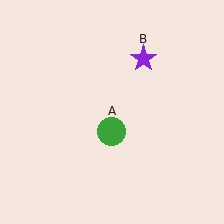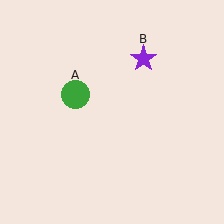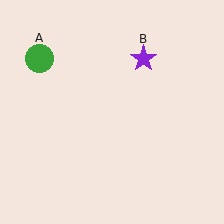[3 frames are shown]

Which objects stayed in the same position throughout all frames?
Purple star (object B) remained stationary.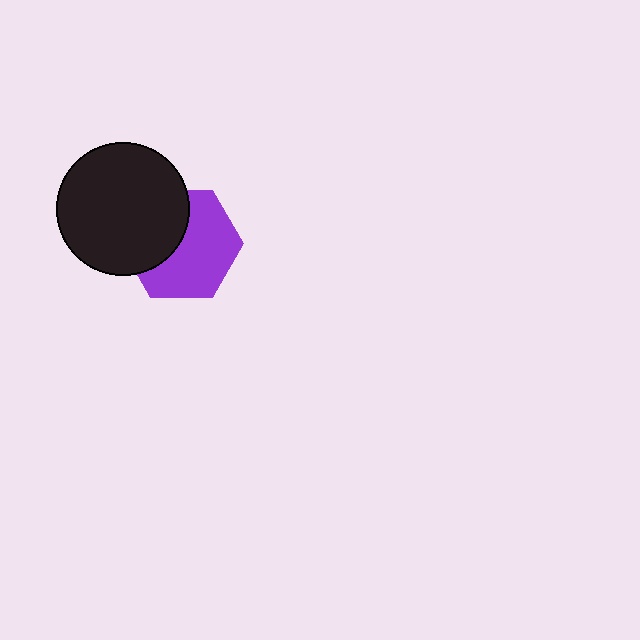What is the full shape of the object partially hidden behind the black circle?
The partially hidden object is a purple hexagon.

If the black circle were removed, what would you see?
You would see the complete purple hexagon.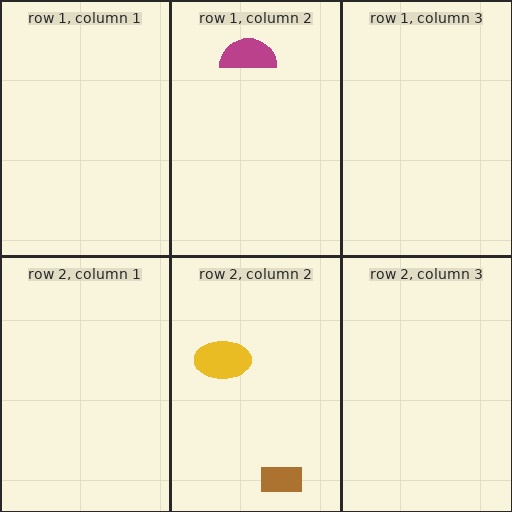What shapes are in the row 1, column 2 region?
The magenta semicircle.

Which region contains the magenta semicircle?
The row 1, column 2 region.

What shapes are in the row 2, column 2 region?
The brown rectangle, the yellow ellipse.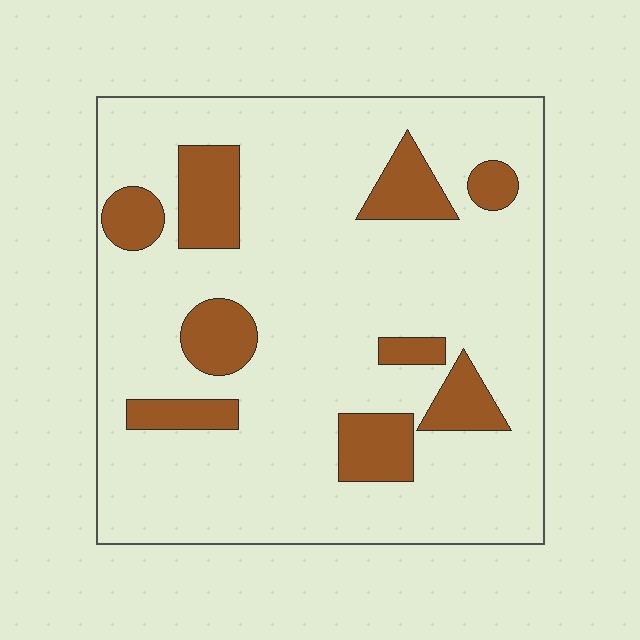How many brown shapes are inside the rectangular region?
9.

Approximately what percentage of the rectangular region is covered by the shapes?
Approximately 20%.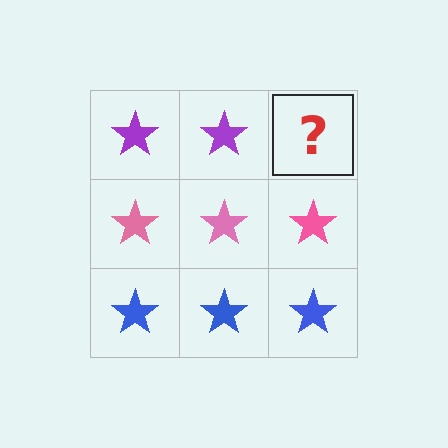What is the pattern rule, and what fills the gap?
The rule is that each row has a consistent color. The gap should be filled with a purple star.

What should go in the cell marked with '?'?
The missing cell should contain a purple star.